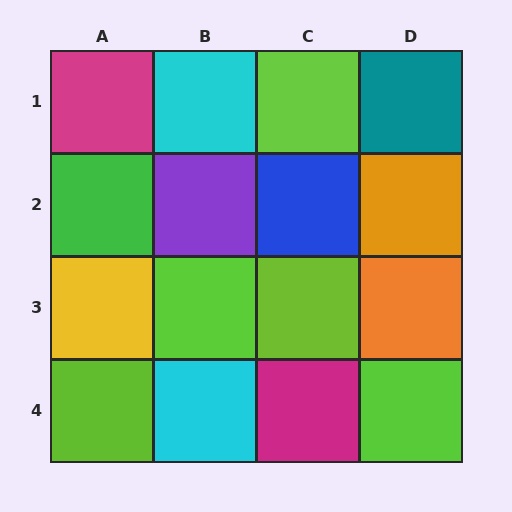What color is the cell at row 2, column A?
Green.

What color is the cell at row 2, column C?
Blue.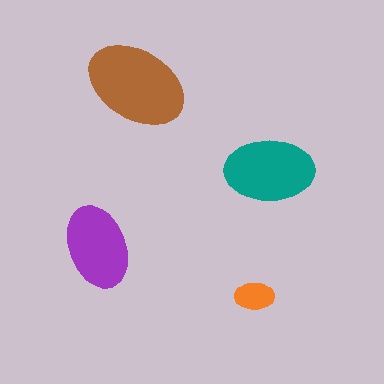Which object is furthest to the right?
The teal ellipse is rightmost.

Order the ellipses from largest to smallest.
the brown one, the teal one, the purple one, the orange one.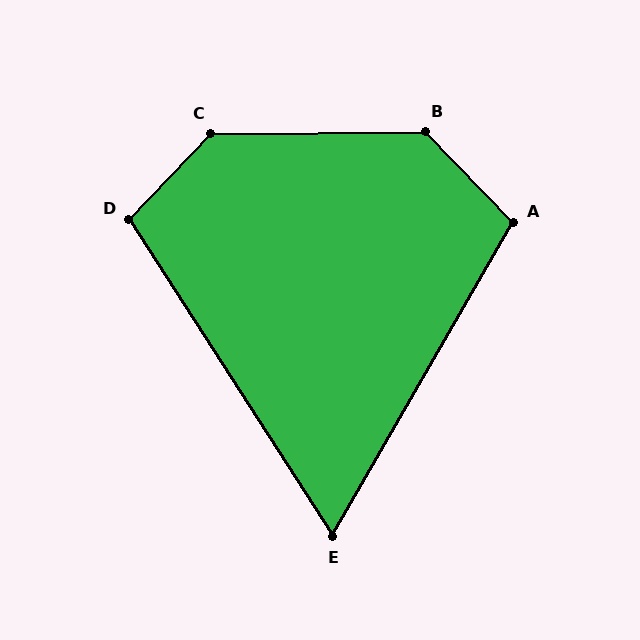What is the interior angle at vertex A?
Approximately 106 degrees (obtuse).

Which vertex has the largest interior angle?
C, at approximately 134 degrees.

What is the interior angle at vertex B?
Approximately 133 degrees (obtuse).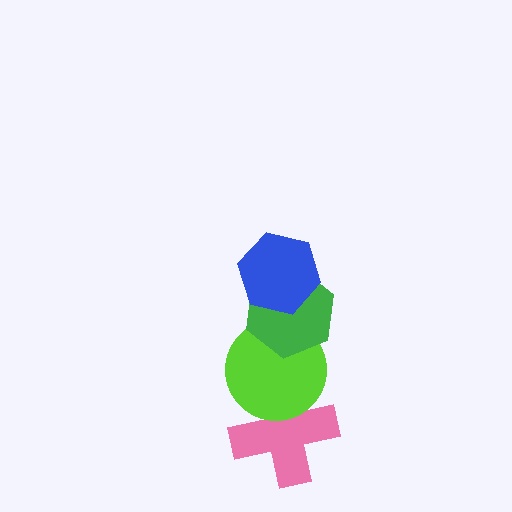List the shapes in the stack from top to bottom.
From top to bottom: the blue hexagon, the green hexagon, the lime circle, the pink cross.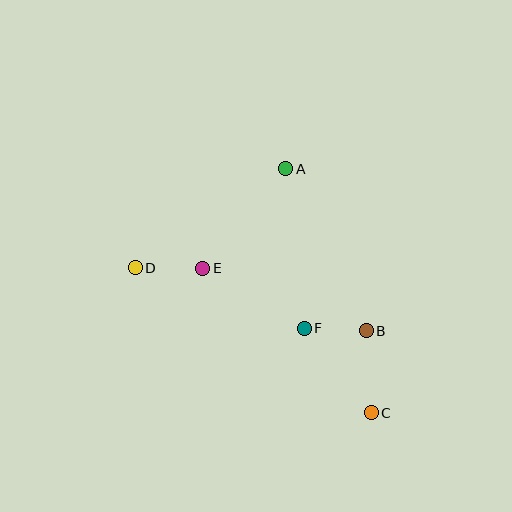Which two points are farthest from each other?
Points C and D are farthest from each other.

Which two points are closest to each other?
Points B and F are closest to each other.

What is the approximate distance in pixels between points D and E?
The distance between D and E is approximately 67 pixels.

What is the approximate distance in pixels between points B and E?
The distance between B and E is approximately 175 pixels.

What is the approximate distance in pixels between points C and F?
The distance between C and F is approximately 108 pixels.